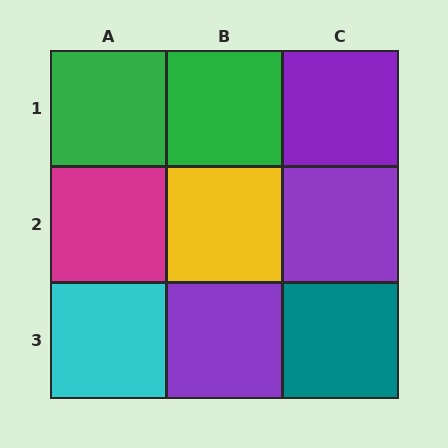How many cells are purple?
3 cells are purple.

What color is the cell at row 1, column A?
Green.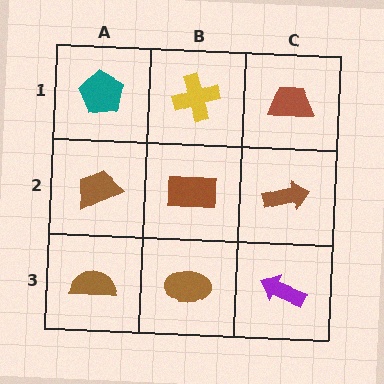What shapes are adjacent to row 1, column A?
A brown trapezoid (row 2, column A), a yellow cross (row 1, column B).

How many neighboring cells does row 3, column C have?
2.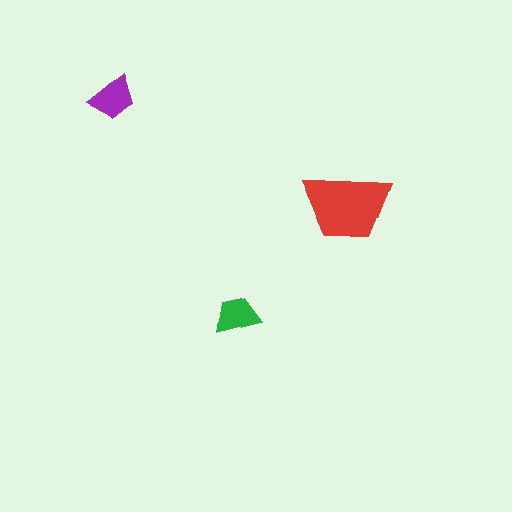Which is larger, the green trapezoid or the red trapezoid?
The red one.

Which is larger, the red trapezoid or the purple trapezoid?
The red one.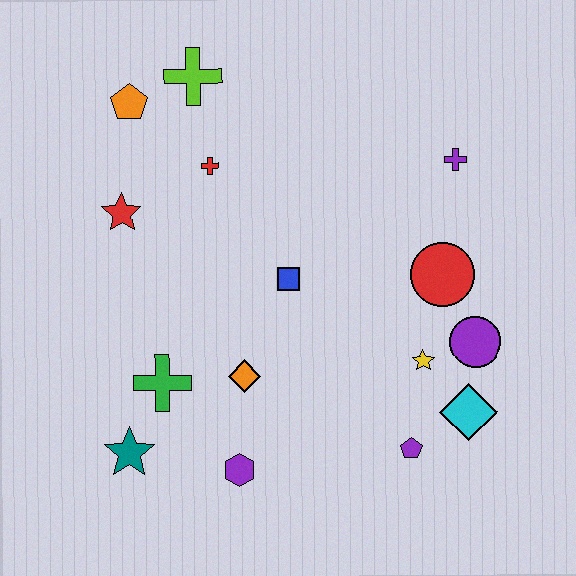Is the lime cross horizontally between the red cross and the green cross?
Yes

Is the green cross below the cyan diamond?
No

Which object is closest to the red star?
The red cross is closest to the red star.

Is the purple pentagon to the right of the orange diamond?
Yes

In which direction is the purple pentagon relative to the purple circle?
The purple pentagon is below the purple circle.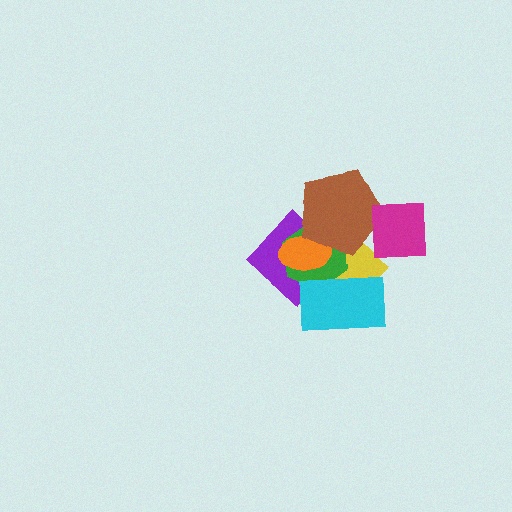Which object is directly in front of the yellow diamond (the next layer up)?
The purple diamond is directly in front of the yellow diamond.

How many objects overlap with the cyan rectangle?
3 objects overlap with the cyan rectangle.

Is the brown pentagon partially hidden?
Yes, it is partially covered by another shape.